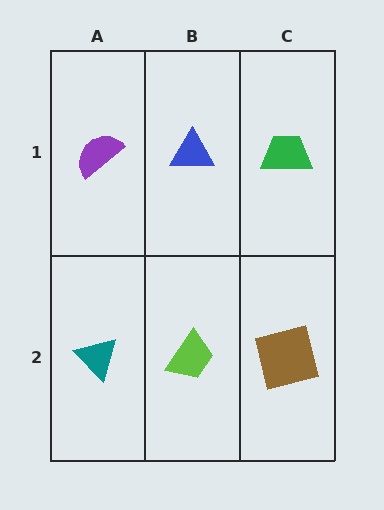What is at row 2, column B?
A lime trapezoid.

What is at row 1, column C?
A green trapezoid.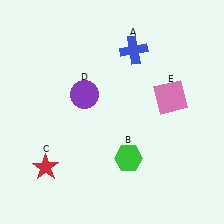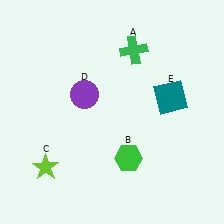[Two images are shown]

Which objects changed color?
A changed from blue to green. C changed from red to lime. E changed from pink to teal.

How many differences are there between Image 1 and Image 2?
There are 3 differences between the two images.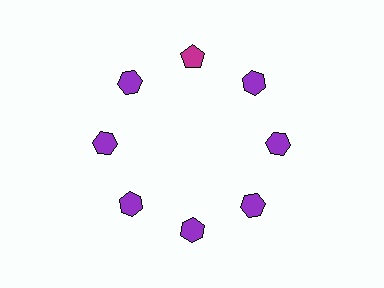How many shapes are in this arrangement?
There are 8 shapes arranged in a ring pattern.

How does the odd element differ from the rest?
It differs in both color (magenta instead of purple) and shape (pentagon instead of hexagon).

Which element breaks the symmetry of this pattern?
The magenta pentagon at roughly the 12 o'clock position breaks the symmetry. All other shapes are purple hexagons.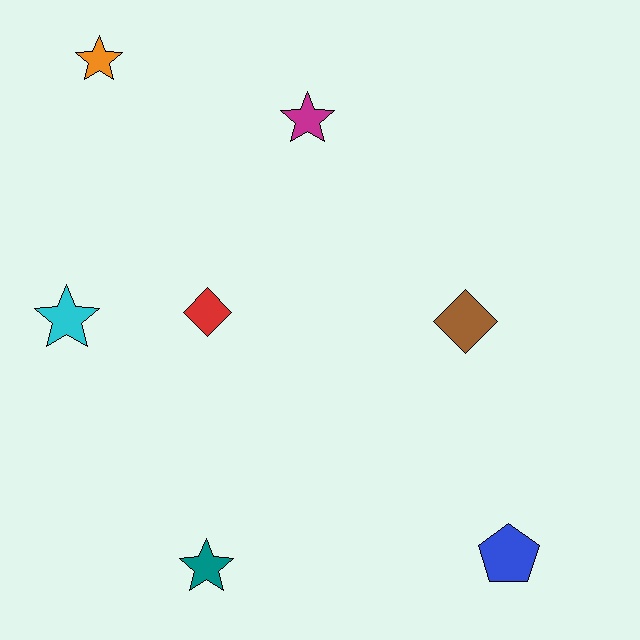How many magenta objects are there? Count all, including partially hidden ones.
There is 1 magenta object.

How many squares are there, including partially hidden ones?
There are no squares.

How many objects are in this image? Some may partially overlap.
There are 7 objects.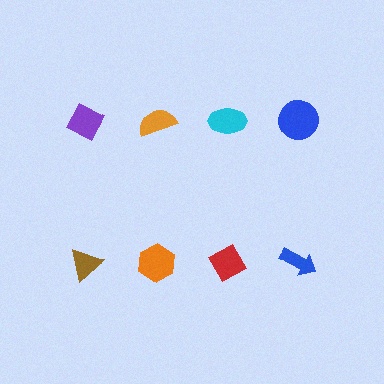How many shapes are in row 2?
4 shapes.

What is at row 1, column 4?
A blue circle.